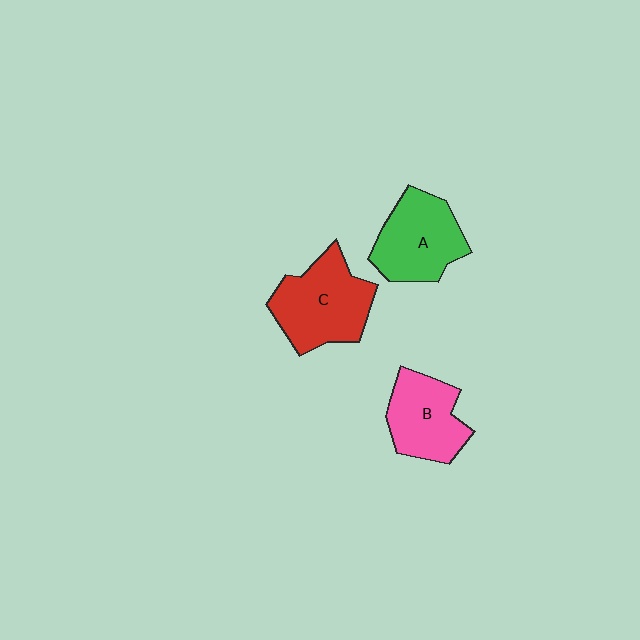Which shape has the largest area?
Shape C (red).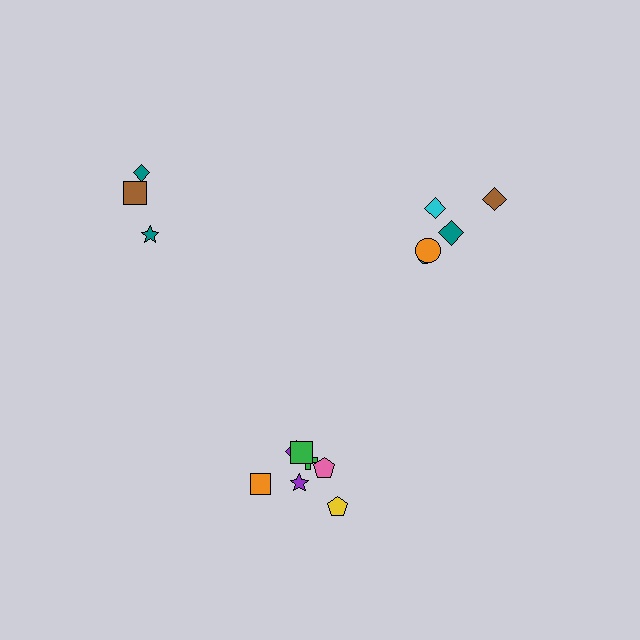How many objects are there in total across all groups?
There are 15 objects.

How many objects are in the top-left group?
There are 3 objects.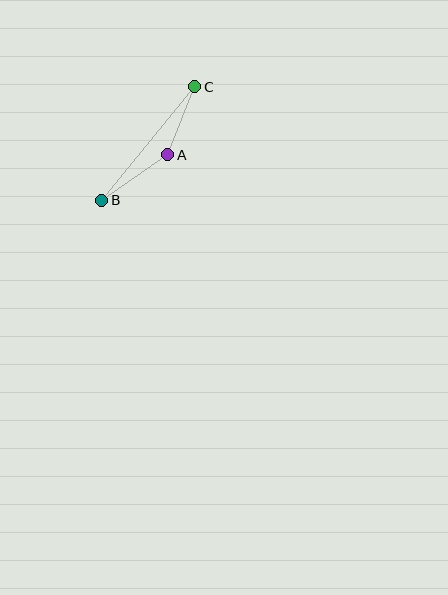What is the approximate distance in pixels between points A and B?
The distance between A and B is approximately 80 pixels.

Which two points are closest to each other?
Points A and C are closest to each other.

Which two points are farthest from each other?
Points B and C are farthest from each other.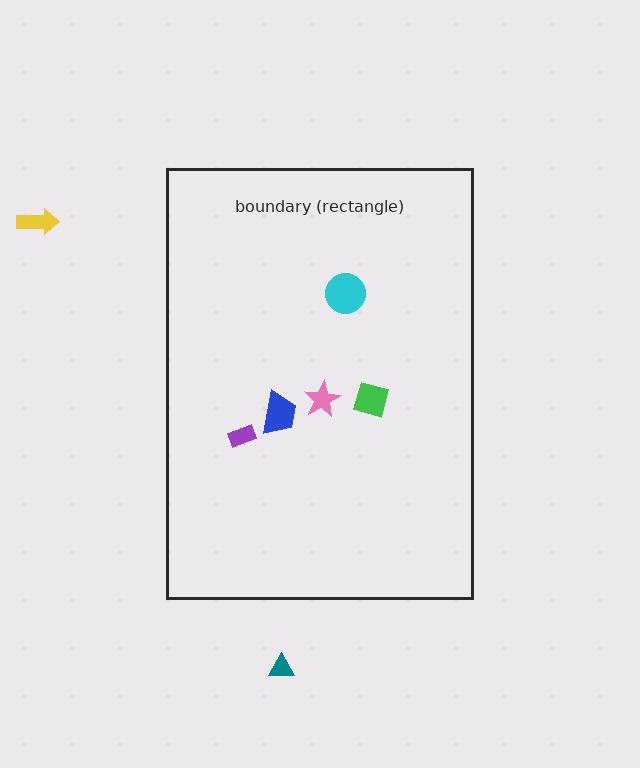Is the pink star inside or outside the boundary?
Inside.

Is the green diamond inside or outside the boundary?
Inside.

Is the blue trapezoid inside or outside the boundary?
Inside.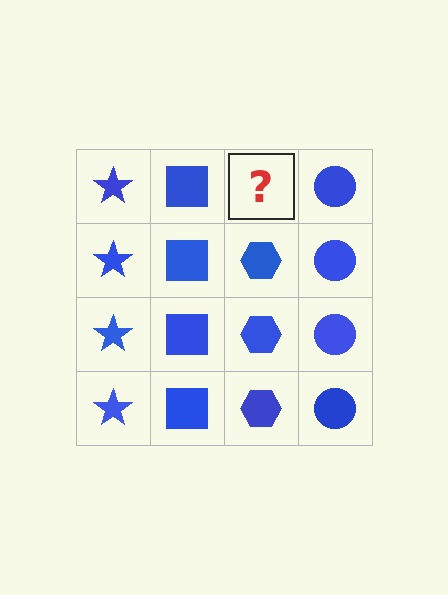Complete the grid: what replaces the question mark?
The question mark should be replaced with a blue hexagon.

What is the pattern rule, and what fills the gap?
The rule is that each column has a consistent shape. The gap should be filled with a blue hexagon.